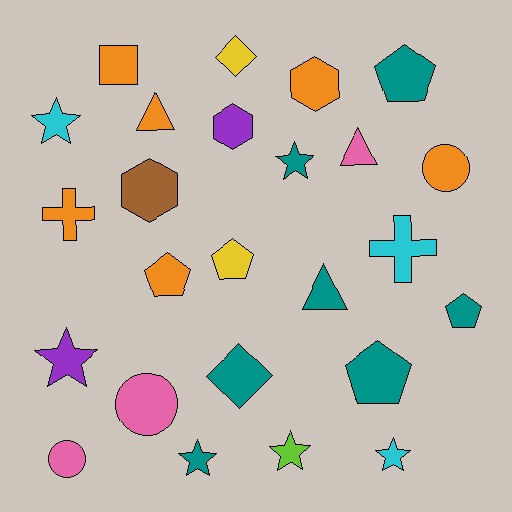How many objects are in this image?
There are 25 objects.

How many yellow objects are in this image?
There are 2 yellow objects.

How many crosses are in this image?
There are 2 crosses.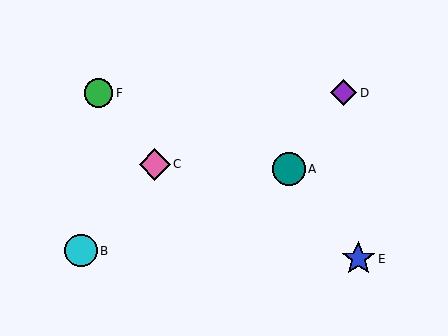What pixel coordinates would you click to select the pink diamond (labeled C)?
Click at (155, 164) to select the pink diamond C.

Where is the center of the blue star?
The center of the blue star is at (358, 259).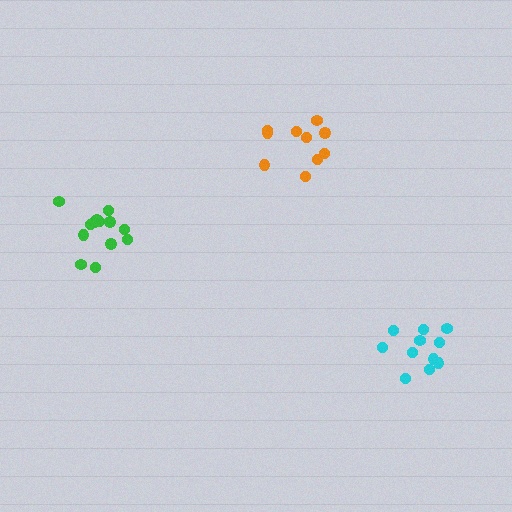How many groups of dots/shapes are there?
There are 3 groups.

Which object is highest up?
The orange cluster is topmost.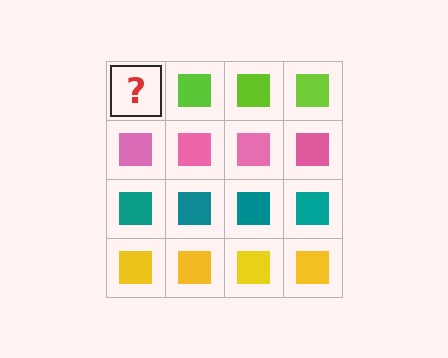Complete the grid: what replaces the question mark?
The question mark should be replaced with a lime square.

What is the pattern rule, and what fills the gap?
The rule is that each row has a consistent color. The gap should be filled with a lime square.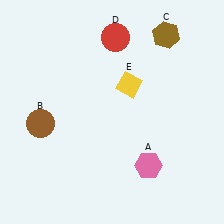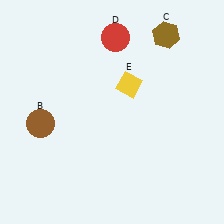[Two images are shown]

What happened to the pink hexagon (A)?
The pink hexagon (A) was removed in Image 2. It was in the bottom-right area of Image 1.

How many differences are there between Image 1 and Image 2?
There is 1 difference between the two images.